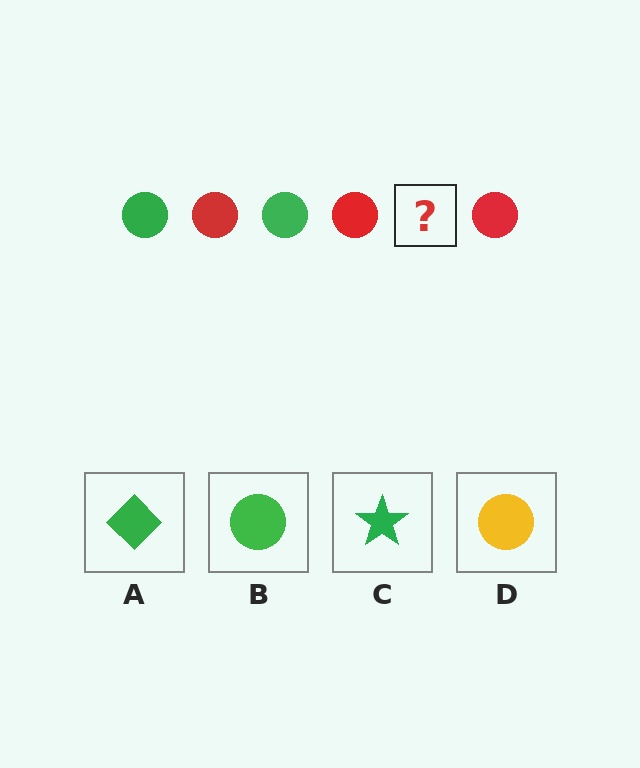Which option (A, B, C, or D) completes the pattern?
B.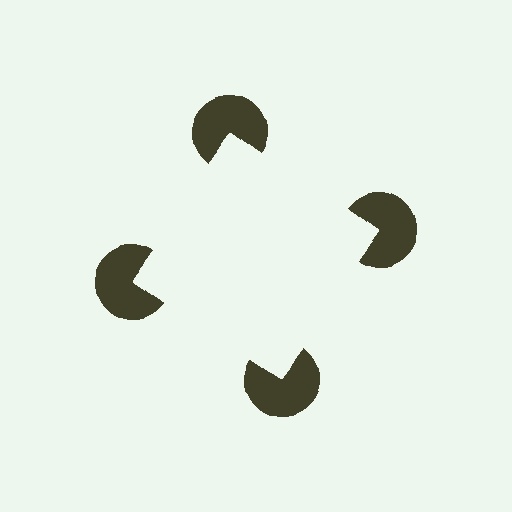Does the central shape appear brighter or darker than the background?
It typically appears slightly brighter than the background, even though no actual brightness change is drawn.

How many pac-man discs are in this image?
There are 4 — one at each vertex of the illusory square.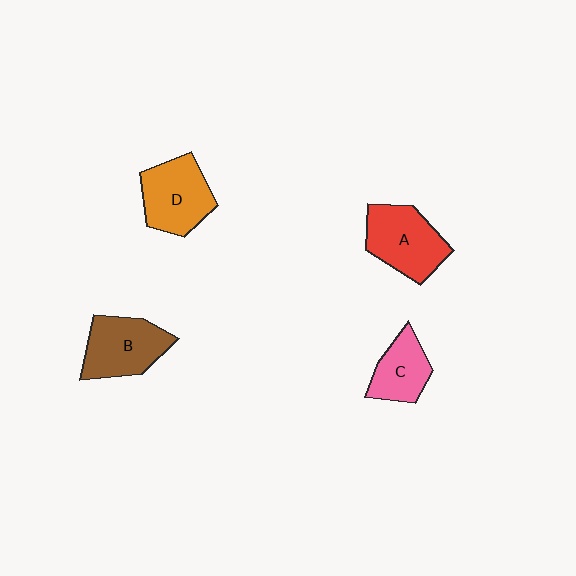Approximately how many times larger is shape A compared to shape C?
Approximately 1.5 times.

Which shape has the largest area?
Shape A (red).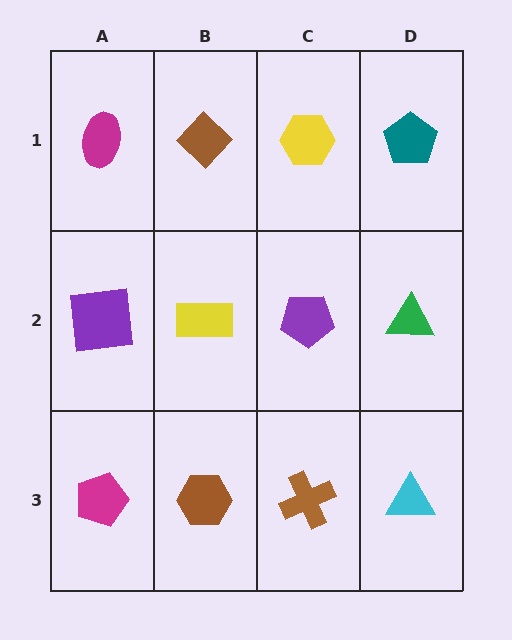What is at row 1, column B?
A brown diamond.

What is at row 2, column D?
A green triangle.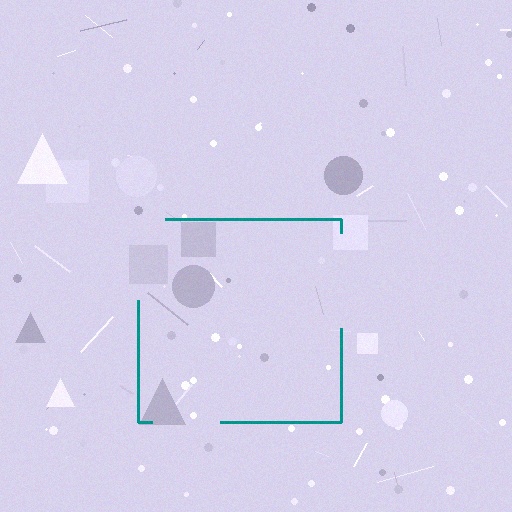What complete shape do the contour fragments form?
The contour fragments form a square.